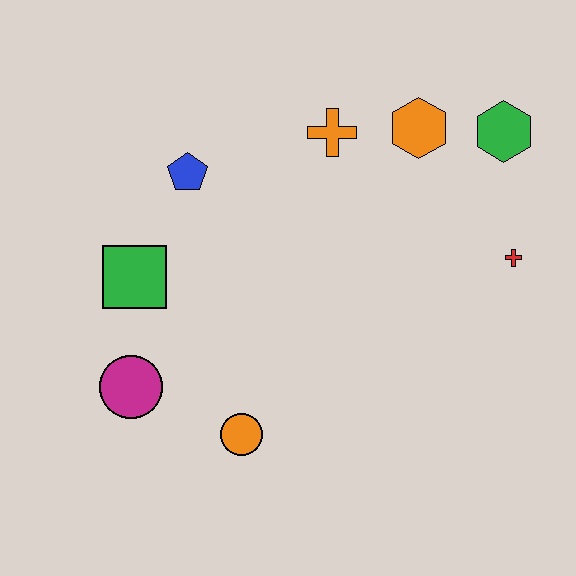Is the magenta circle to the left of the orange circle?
Yes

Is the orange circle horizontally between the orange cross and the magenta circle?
Yes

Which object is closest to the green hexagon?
The orange hexagon is closest to the green hexagon.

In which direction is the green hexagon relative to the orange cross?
The green hexagon is to the right of the orange cross.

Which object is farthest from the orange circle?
The green hexagon is farthest from the orange circle.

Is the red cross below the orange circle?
No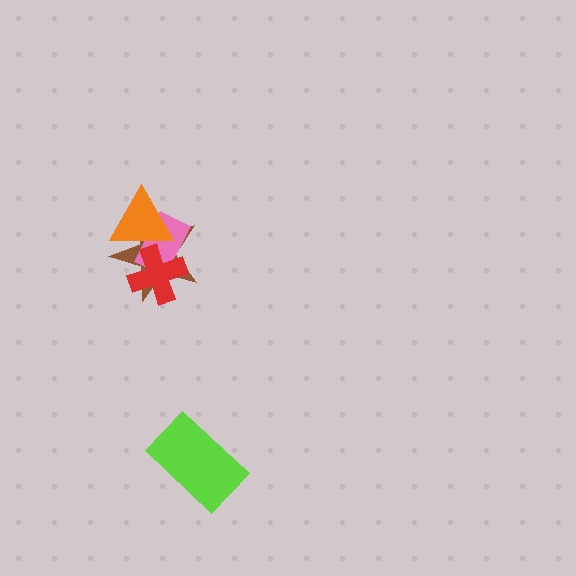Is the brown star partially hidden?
Yes, it is partially covered by another shape.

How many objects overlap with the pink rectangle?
3 objects overlap with the pink rectangle.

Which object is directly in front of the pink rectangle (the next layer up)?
The orange triangle is directly in front of the pink rectangle.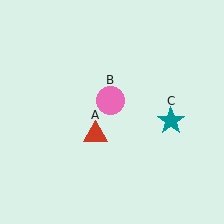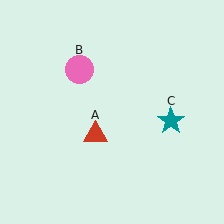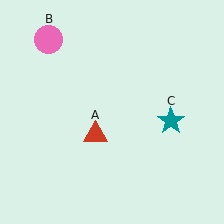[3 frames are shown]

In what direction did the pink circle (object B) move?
The pink circle (object B) moved up and to the left.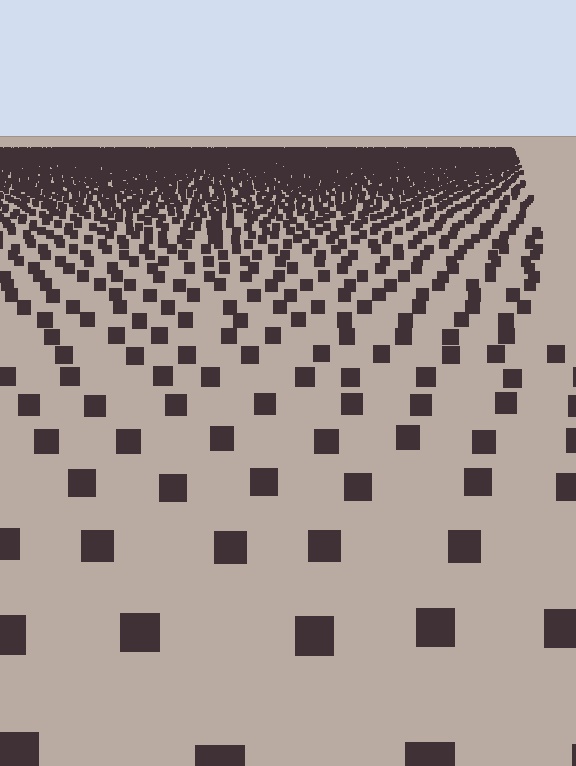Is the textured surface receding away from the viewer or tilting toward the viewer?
The surface is receding away from the viewer. Texture elements get smaller and denser toward the top.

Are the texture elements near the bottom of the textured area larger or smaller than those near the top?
Larger. Near the bottom, elements are closer to the viewer and appear at a bigger on-screen size.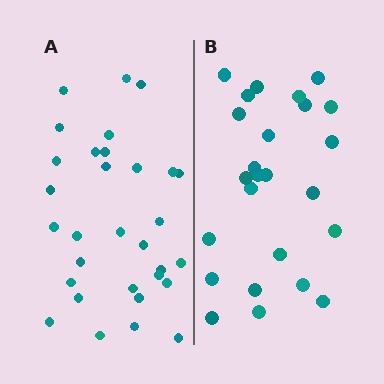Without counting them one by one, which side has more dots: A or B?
Region A (the left region) has more dots.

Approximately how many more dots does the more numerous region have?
Region A has about 6 more dots than region B.